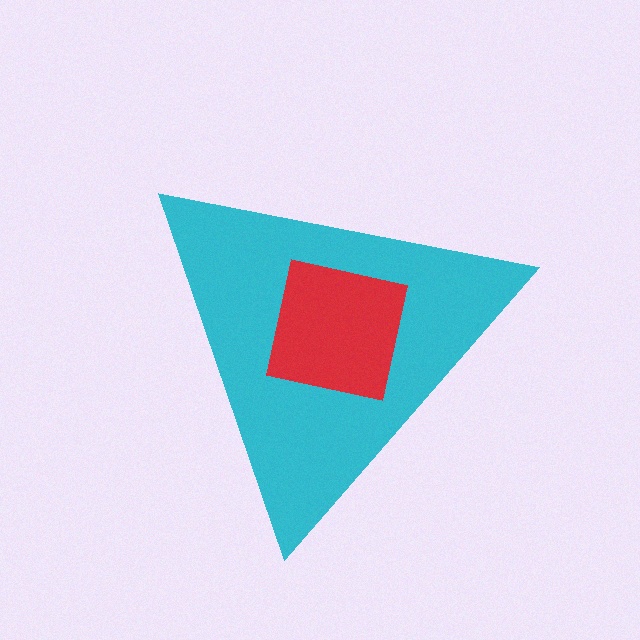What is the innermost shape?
The red square.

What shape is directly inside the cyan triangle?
The red square.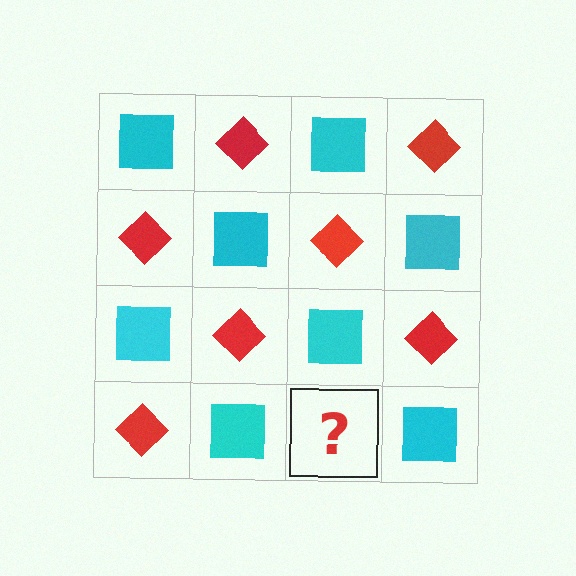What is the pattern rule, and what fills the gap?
The rule is that it alternates cyan square and red diamond in a checkerboard pattern. The gap should be filled with a red diamond.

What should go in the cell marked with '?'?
The missing cell should contain a red diamond.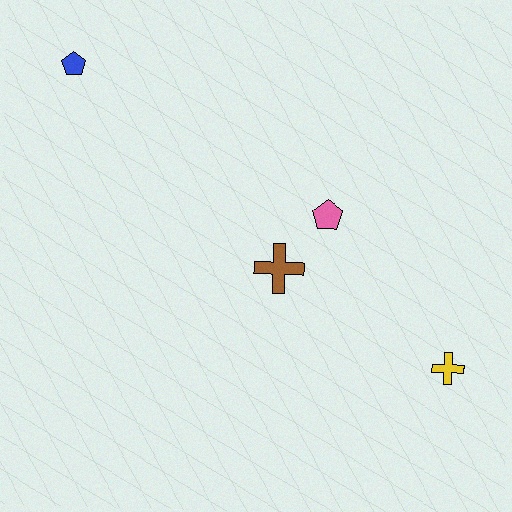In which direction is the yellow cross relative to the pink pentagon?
The yellow cross is below the pink pentagon.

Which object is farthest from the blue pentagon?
The yellow cross is farthest from the blue pentagon.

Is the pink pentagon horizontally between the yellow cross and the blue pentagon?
Yes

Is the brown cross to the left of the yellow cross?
Yes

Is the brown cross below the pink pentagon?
Yes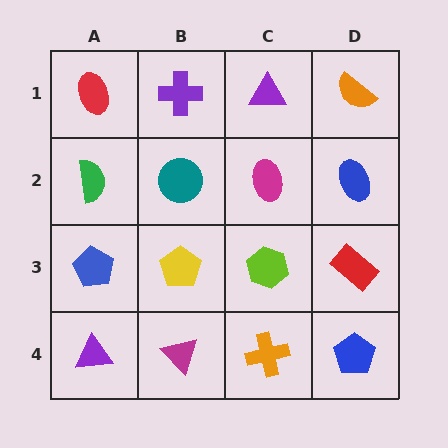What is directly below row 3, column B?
A magenta triangle.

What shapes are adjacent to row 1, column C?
A magenta ellipse (row 2, column C), a purple cross (row 1, column B), an orange semicircle (row 1, column D).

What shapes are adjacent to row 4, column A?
A blue pentagon (row 3, column A), a magenta triangle (row 4, column B).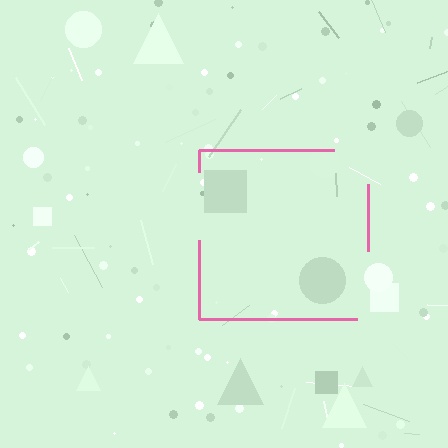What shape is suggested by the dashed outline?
The dashed outline suggests a square.